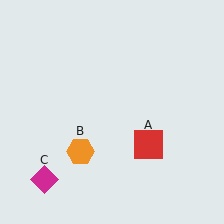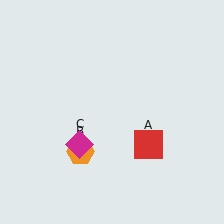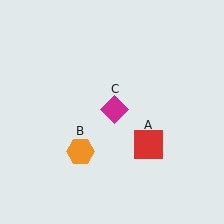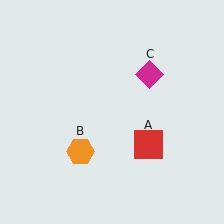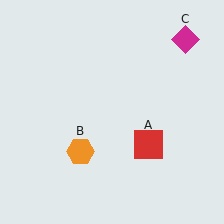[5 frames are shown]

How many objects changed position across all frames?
1 object changed position: magenta diamond (object C).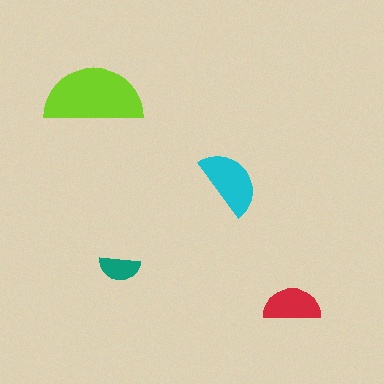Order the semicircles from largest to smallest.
the lime one, the cyan one, the red one, the teal one.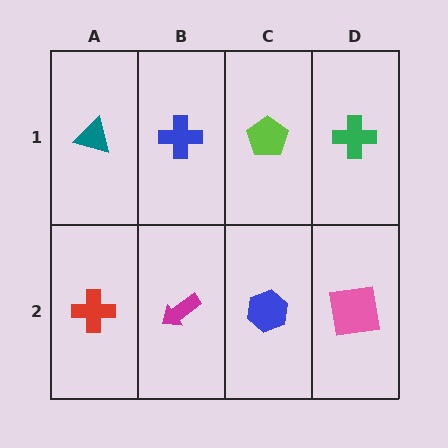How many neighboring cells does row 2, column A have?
2.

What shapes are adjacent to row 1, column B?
A magenta arrow (row 2, column B), a teal triangle (row 1, column A), a lime pentagon (row 1, column C).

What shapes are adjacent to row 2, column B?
A blue cross (row 1, column B), a red cross (row 2, column A), a blue hexagon (row 2, column C).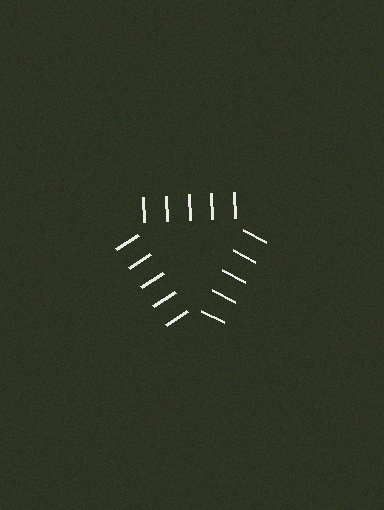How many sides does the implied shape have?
3 sides — the line-ends trace a triangle.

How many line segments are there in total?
15 — 5 along each of the 3 edges.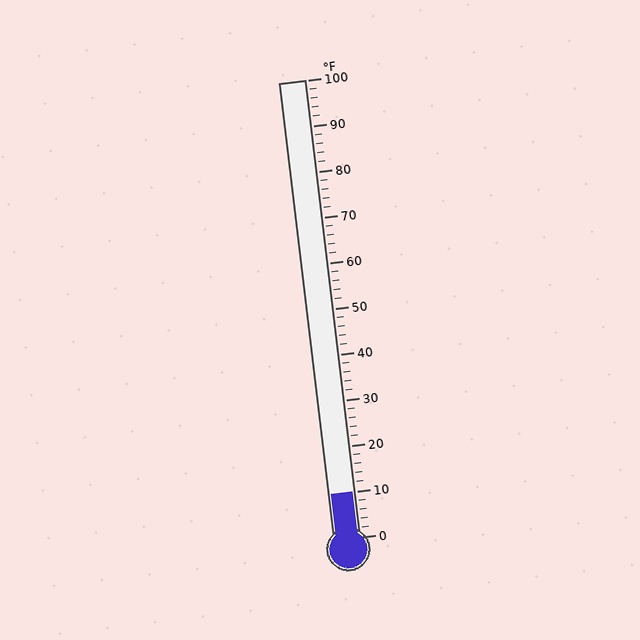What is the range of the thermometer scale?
The thermometer scale ranges from 0°F to 100°F.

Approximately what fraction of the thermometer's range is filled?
The thermometer is filled to approximately 10% of its range.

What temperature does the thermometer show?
The thermometer shows approximately 10°F.